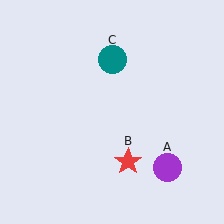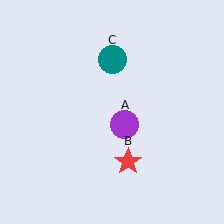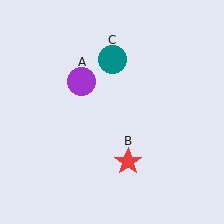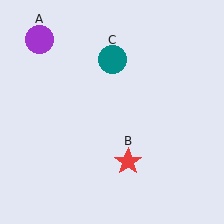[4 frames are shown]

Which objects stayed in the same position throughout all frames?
Red star (object B) and teal circle (object C) remained stationary.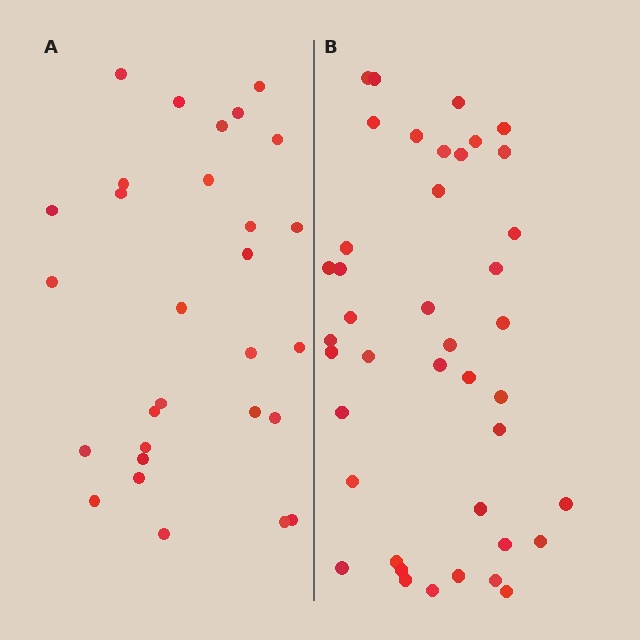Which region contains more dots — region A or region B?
Region B (the right region) has more dots.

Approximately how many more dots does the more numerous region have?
Region B has roughly 12 or so more dots than region A.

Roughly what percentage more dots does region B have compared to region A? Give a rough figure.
About 40% more.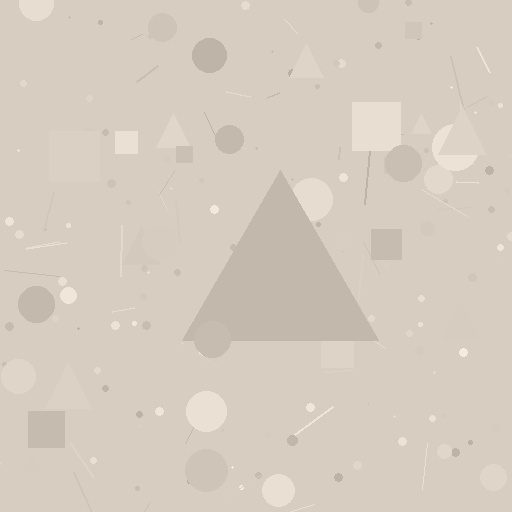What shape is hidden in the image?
A triangle is hidden in the image.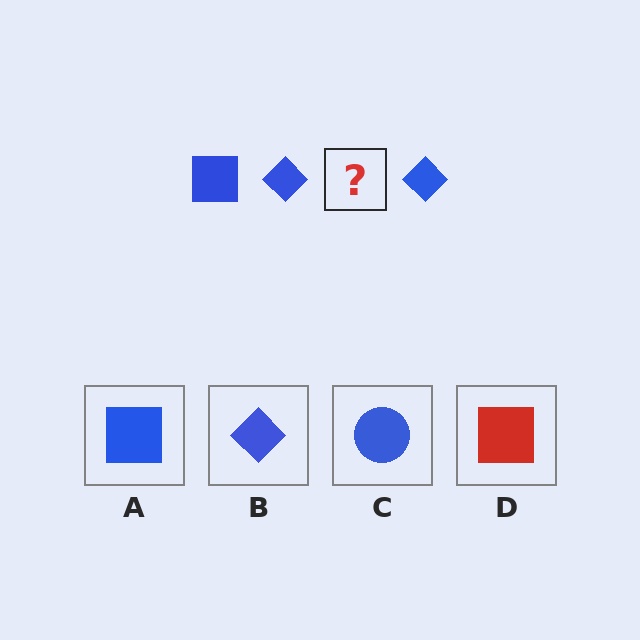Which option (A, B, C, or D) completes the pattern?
A.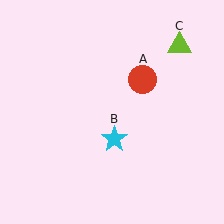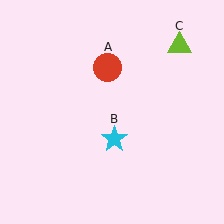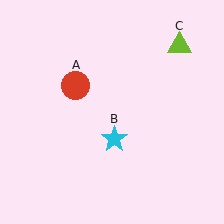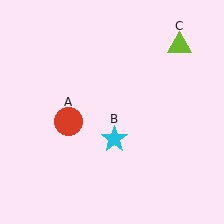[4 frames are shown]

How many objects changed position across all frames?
1 object changed position: red circle (object A).